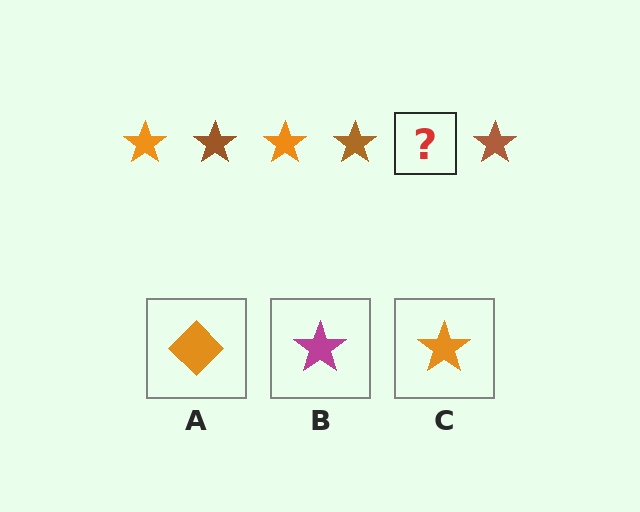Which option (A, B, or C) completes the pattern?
C.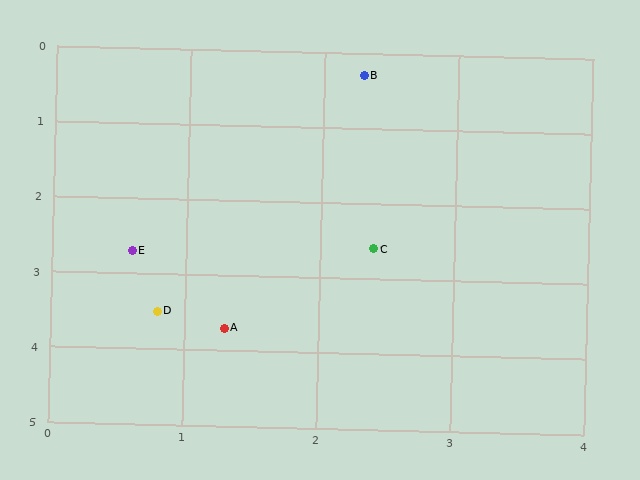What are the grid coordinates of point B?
Point B is at approximately (2.3, 0.3).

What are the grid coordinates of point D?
Point D is at approximately (0.8, 3.5).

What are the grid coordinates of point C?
Point C is at approximately (2.4, 2.6).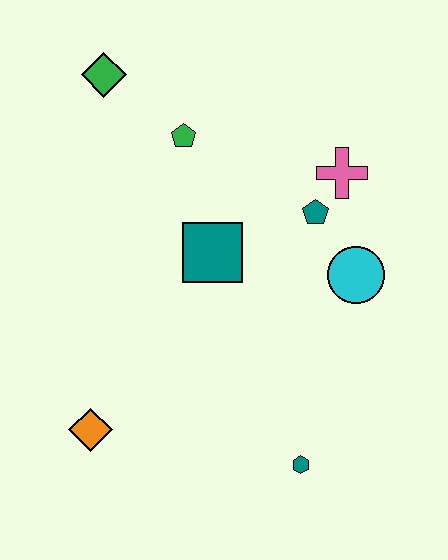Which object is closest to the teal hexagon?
The cyan circle is closest to the teal hexagon.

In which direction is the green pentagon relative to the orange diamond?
The green pentagon is above the orange diamond.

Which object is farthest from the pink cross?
The orange diamond is farthest from the pink cross.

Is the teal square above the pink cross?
No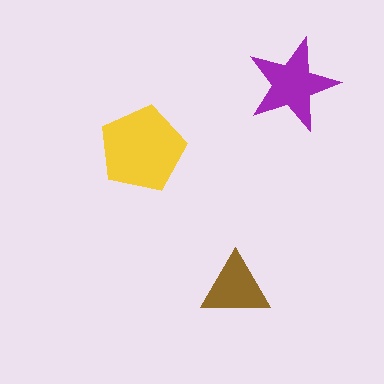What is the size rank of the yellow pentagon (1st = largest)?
1st.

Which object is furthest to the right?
The purple star is rightmost.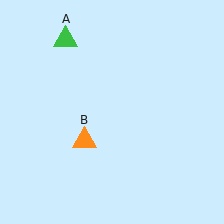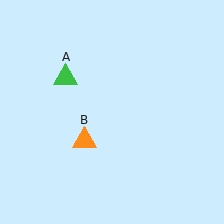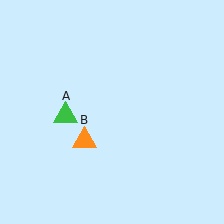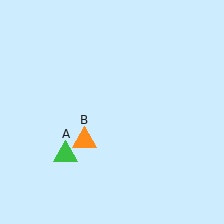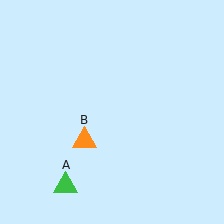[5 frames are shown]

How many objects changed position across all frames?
1 object changed position: green triangle (object A).